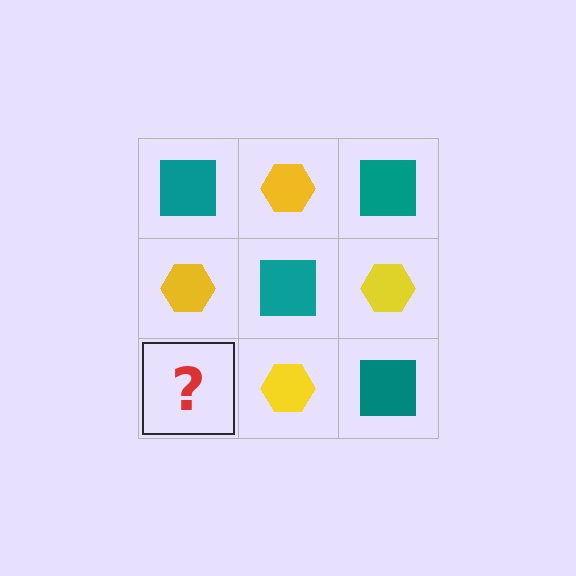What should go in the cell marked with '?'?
The missing cell should contain a teal square.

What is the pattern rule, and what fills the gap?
The rule is that it alternates teal square and yellow hexagon in a checkerboard pattern. The gap should be filled with a teal square.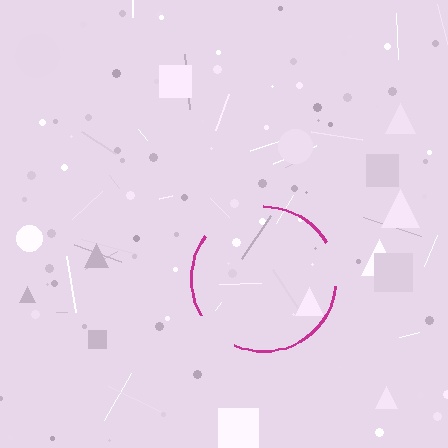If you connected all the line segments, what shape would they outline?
They would outline a circle.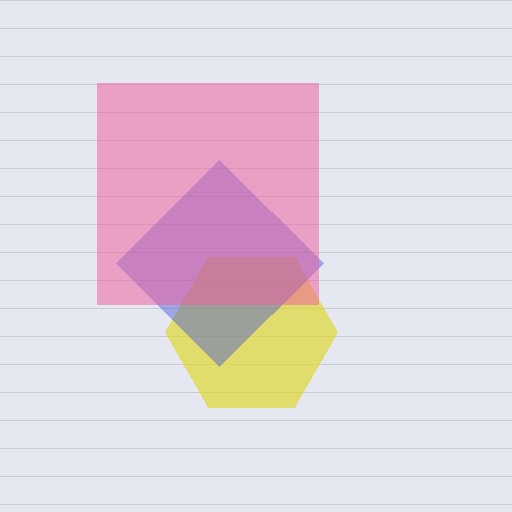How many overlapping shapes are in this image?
There are 3 overlapping shapes in the image.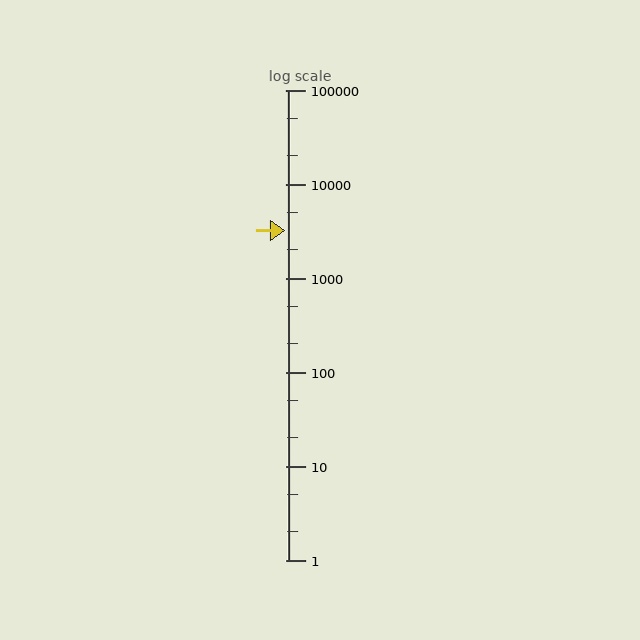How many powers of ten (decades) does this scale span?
The scale spans 5 decades, from 1 to 100000.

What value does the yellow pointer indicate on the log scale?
The pointer indicates approximately 3200.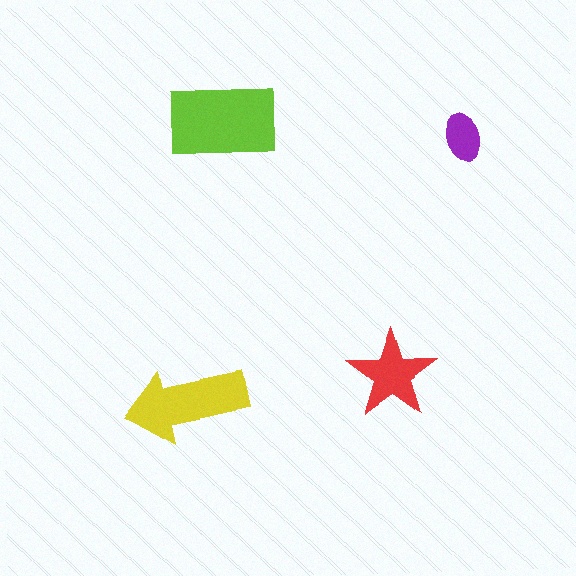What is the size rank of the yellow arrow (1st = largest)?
2nd.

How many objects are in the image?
There are 4 objects in the image.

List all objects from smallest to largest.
The purple ellipse, the red star, the yellow arrow, the lime rectangle.